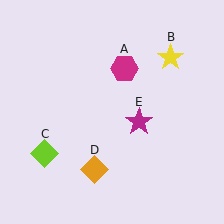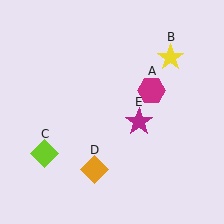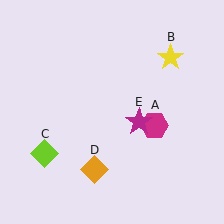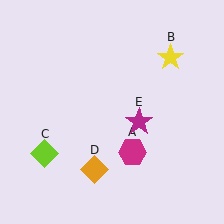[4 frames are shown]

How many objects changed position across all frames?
1 object changed position: magenta hexagon (object A).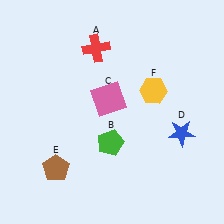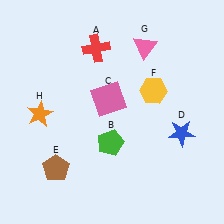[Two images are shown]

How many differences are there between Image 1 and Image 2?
There are 2 differences between the two images.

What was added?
A pink triangle (G), an orange star (H) were added in Image 2.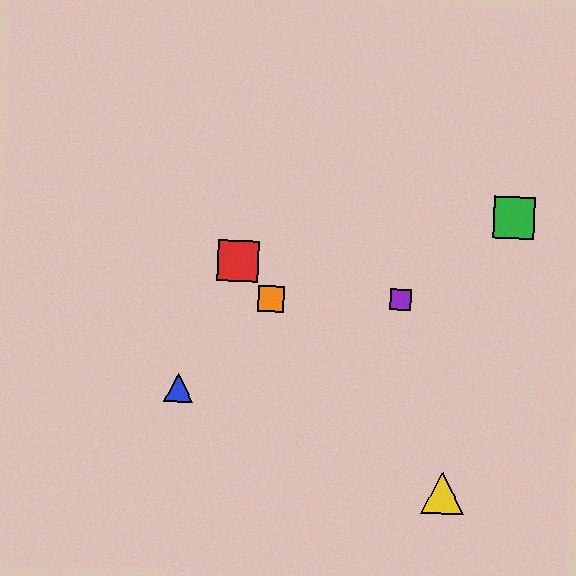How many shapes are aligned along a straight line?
3 shapes (the red square, the yellow triangle, the orange square) are aligned along a straight line.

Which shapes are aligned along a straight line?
The red square, the yellow triangle, the orange square are aligned along a straight line.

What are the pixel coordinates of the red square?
The red square is at (238, 261).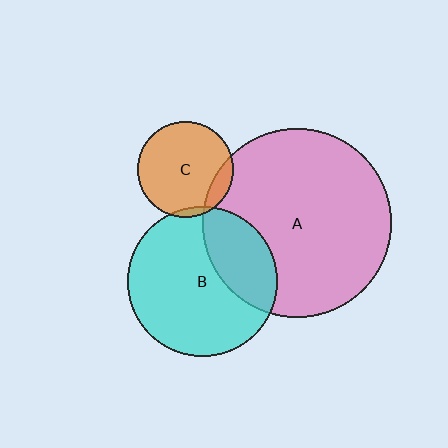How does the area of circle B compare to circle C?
Approximately 2.5 times.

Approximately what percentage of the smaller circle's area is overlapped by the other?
Approximately 5%.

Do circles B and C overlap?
Yes.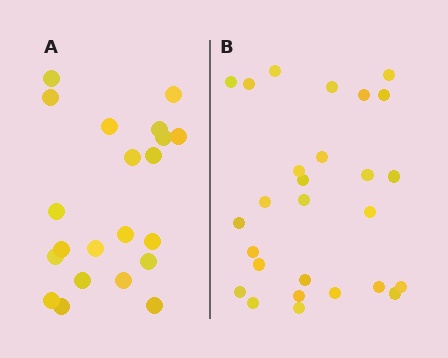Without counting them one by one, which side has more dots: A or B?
Region B (the right region) has more dots.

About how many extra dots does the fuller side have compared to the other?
Region B has about 6 more dots than region A.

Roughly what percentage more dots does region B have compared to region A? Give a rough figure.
About 30% more.